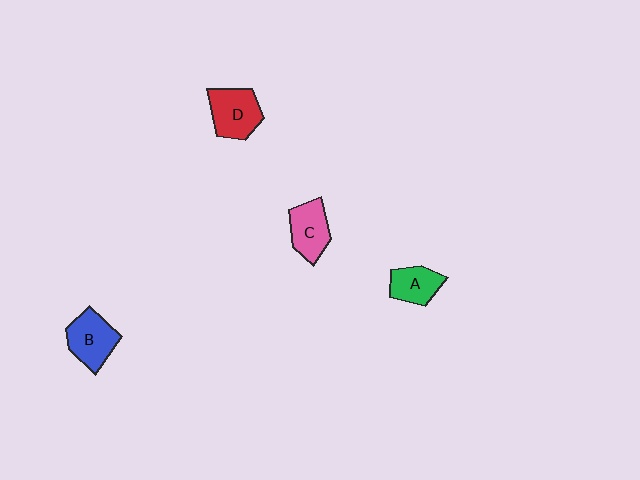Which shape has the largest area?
Shape D (red).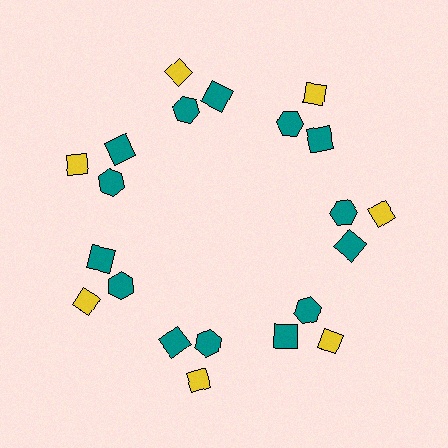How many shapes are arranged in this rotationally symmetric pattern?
There are 21 shapes, arranged in 7 groups of 3.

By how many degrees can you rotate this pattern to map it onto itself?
The pattern maps onto itself every 51 degrees of rotation.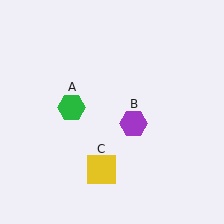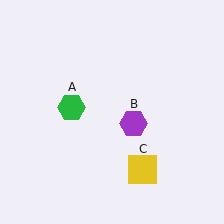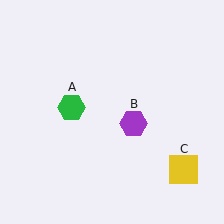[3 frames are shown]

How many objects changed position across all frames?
1 object changed position: yellow square (object C).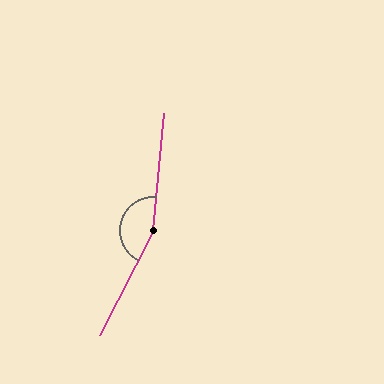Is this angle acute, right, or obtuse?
It is obtuse.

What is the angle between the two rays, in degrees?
Approximately 158 degrees.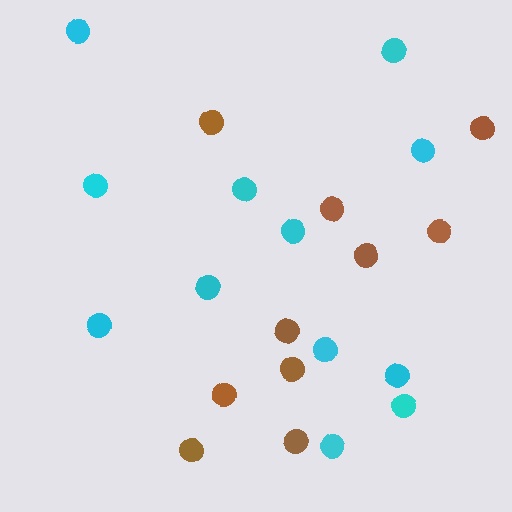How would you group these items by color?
There are 2 groups: one group of brown circles (10) and one group of cyan circles (12).